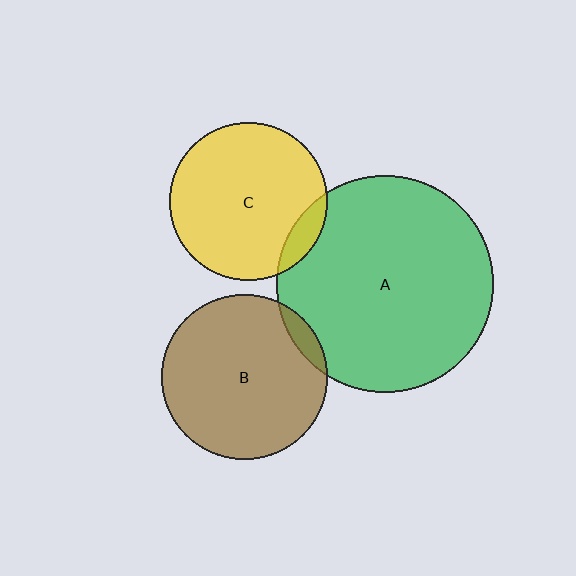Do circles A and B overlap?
Yes.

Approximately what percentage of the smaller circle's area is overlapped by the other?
Approximately 5%.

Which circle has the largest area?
Circle A (green).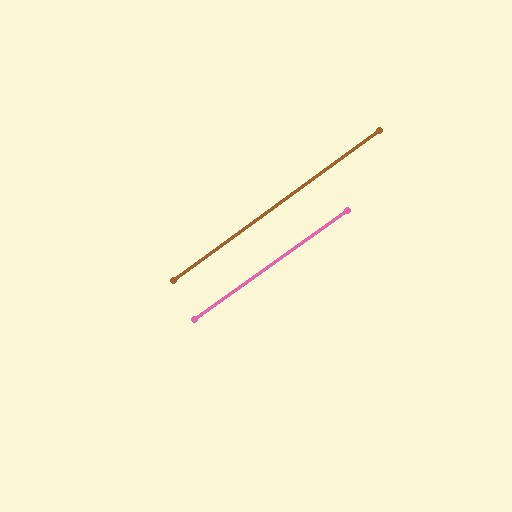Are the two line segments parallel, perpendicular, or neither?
Parallel — their directions differ by only 0.5°.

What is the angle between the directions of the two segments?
Approximately 1 degree.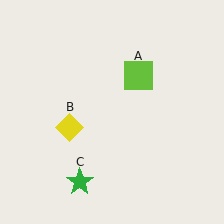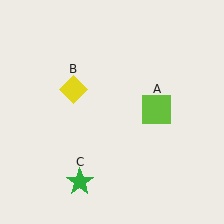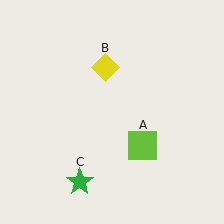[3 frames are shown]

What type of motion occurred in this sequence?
The lime square (object A), yellow diamond (object B) rotated clockwise around the center of the scene.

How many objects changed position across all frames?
2 objects changed position: lime square (object A), yellow diamond (object B).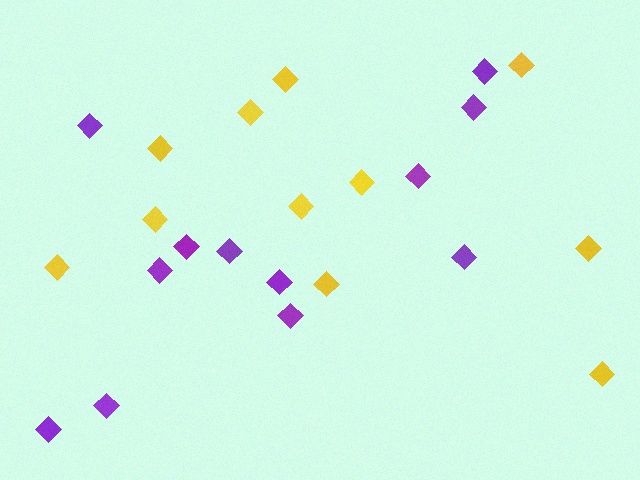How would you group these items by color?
There are 2 groups: one group of yellow diamonds (11) and one group of purple diamonds (12).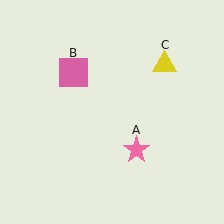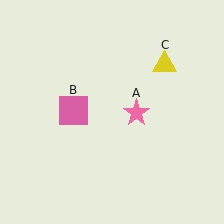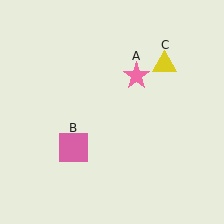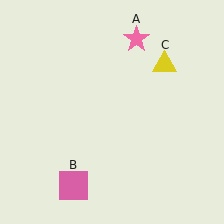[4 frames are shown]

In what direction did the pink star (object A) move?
The pink star (object A) moved up.